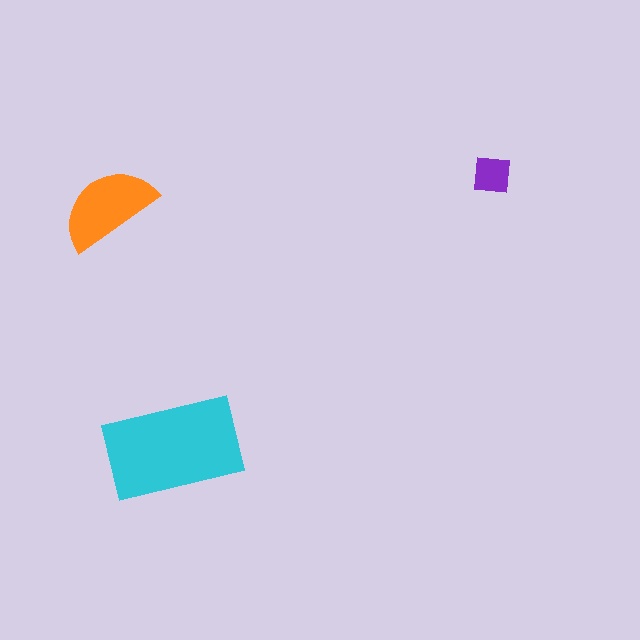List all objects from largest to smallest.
The cyan rectangle, the orange semicircle, the purple square.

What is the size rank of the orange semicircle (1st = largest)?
2nd.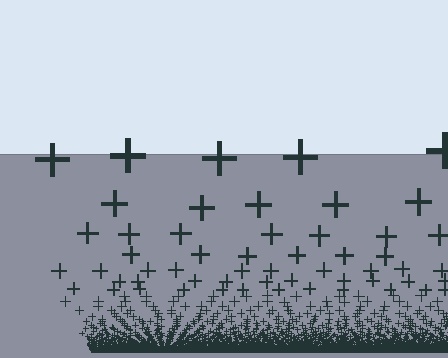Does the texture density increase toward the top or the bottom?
Density increases toward the bottom.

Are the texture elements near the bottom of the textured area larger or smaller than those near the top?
Smaller. The gradient is inverted — elements near the bottom are smaller and denser.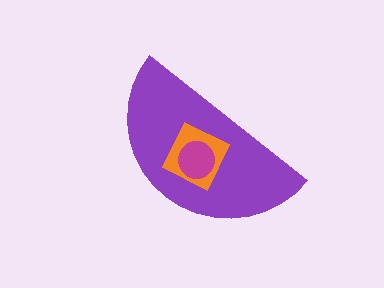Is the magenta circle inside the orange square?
Yes.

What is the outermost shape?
The purple semicircle.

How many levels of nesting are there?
3.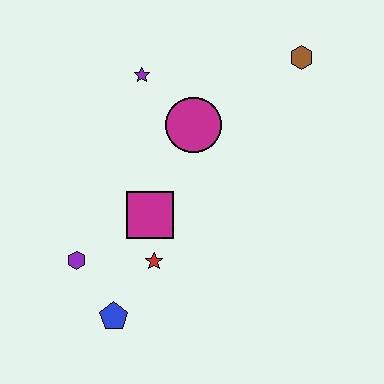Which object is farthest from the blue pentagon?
The brown hexagon is farthest from the blue pentagon.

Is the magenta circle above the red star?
Yes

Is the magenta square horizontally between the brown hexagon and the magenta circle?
No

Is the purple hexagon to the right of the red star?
No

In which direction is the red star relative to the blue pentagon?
The red star is above the blue pentagon.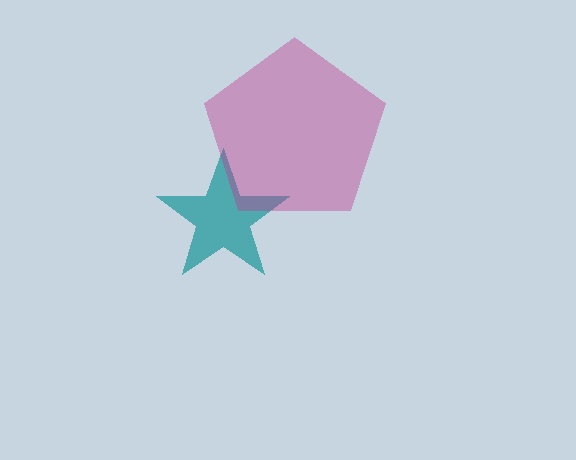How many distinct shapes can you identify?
There are 2 distinct shapes: a teal star, a magenta pentagon.